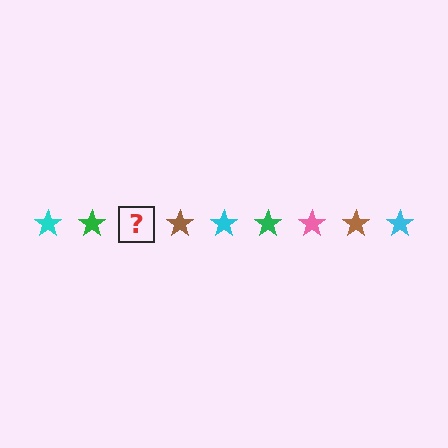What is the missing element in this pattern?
The missing element is a pink star.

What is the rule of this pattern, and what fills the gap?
The rule is that the pattern cycles through cyan, green, pink, brown stars. The gap should be filled with a pink star.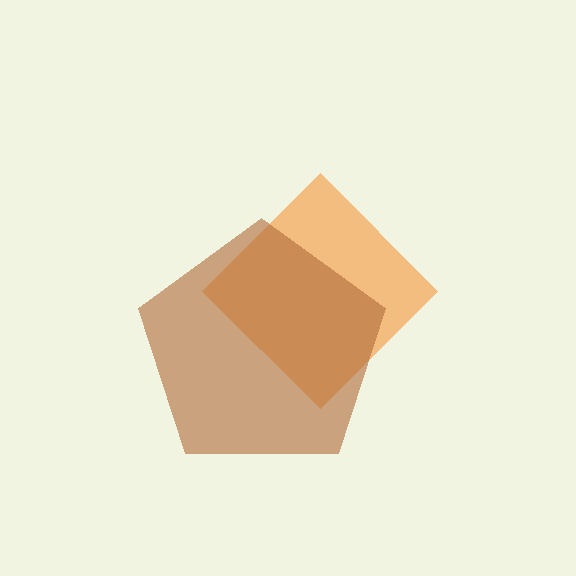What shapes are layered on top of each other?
The layered shapes are: an orange diamond, a brown pentagon.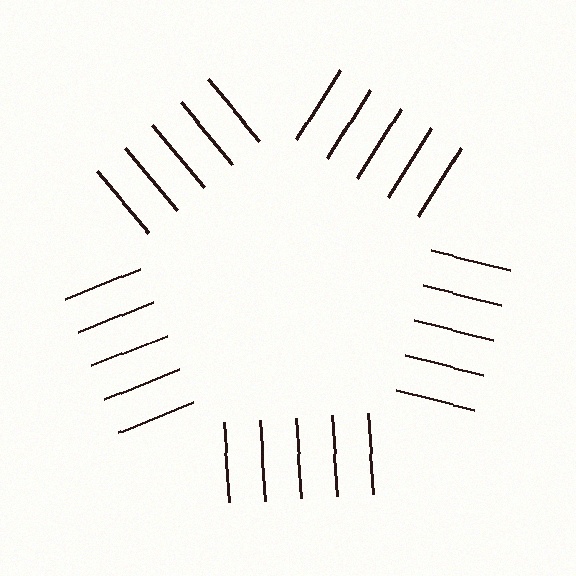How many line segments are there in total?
25 — 5 along each of the 5 edges.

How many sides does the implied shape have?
5 sides — the line-ends trace a pentagon.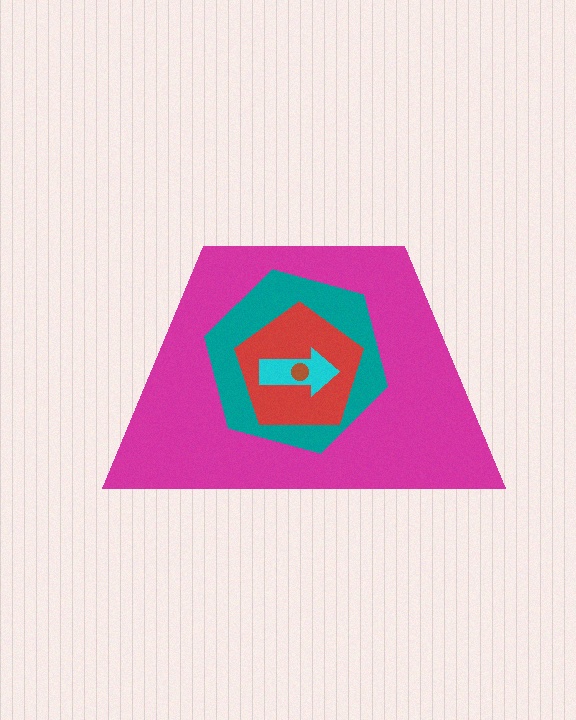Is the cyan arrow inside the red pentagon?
Yes.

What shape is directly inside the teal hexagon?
The red pentagon.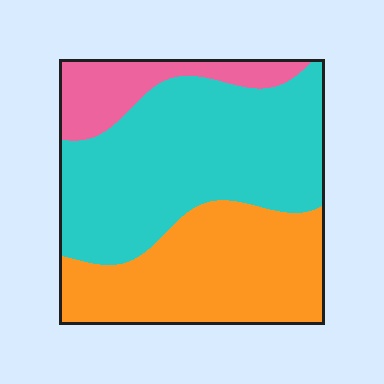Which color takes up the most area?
Cyan, at roughly 50%.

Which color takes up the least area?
Pink, at roughly 15%.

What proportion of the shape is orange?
Orange takes up between a third and a half of the shape.